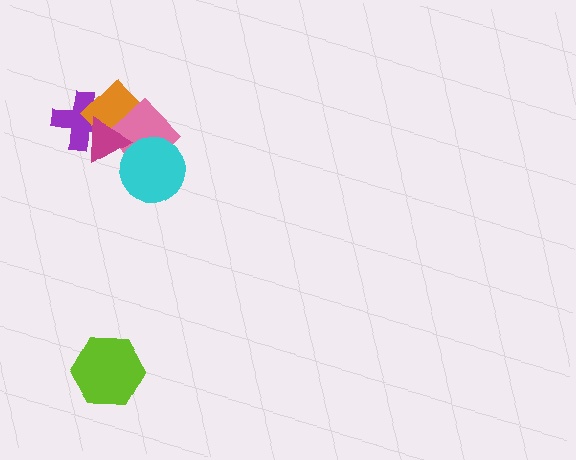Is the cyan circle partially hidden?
No, no other shape covers it.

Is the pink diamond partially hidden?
Yes, it is partially covered by another shape.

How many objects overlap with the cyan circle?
1 object overlaps with the cyan circle.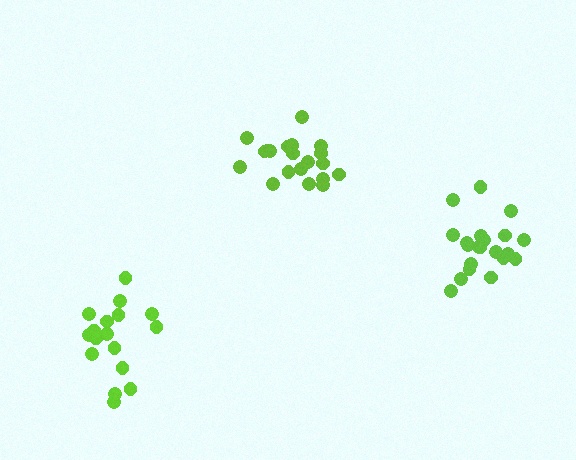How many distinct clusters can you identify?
There are 3 distinct clusters.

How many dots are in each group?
Group 1: 21 dots, Group 2: 17 dots, Group 3: 21 dots (59 total).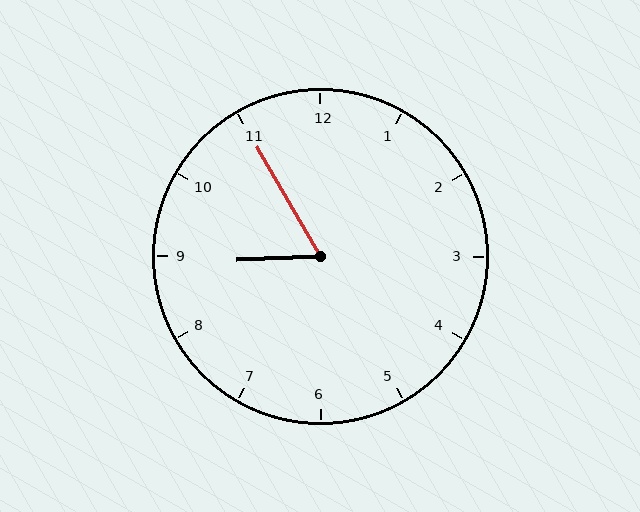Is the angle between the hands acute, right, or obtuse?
It is acute.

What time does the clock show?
8:55.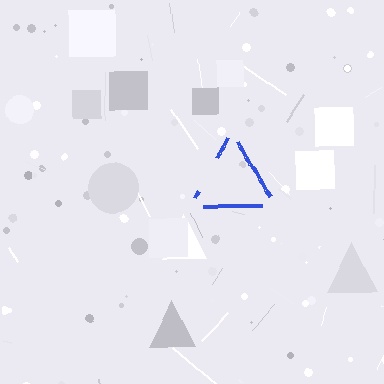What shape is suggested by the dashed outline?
The dashed outline suggests a triangle.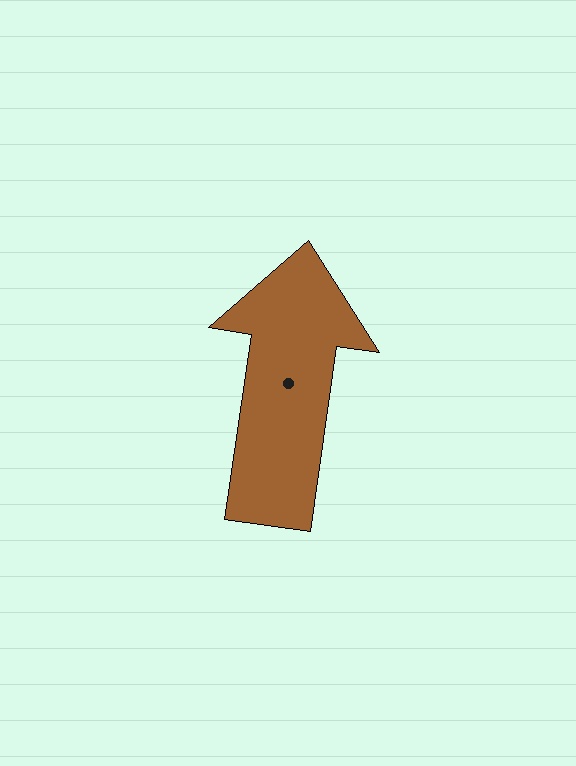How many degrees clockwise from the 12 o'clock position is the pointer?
Approximately 8 degrees.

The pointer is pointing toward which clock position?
Roughly 12 o'clock.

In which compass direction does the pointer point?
North.